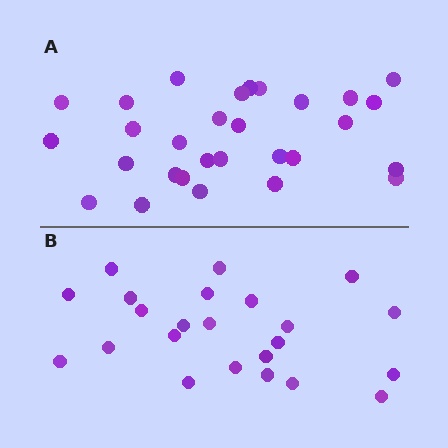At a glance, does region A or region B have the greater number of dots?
Region A (the top region) has more dots.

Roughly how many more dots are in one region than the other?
Region A has about 6 more dots than region B.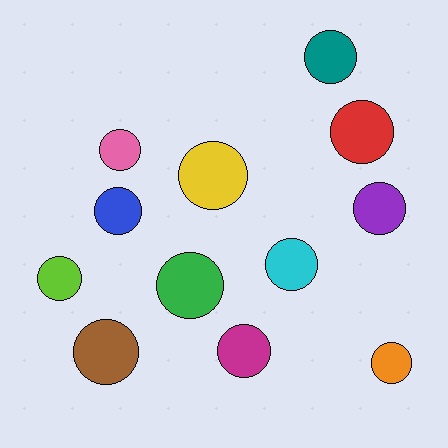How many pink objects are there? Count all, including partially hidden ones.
There is 1 pink object.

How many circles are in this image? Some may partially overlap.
There are 12 circles.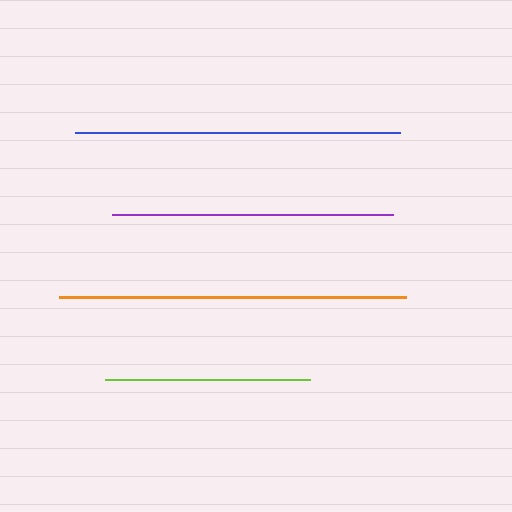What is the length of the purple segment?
The purple segment is approximately 281 pixels long.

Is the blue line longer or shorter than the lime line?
The blue line is longer than the lime line.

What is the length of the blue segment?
The blue segment is approximately 326 pixels long.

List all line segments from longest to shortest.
From longest to shortest: orange, blue, purple, lime.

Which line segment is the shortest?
The lime line is the shortest at approximately 205 pixels.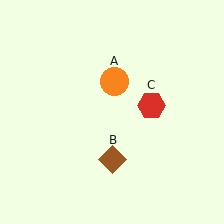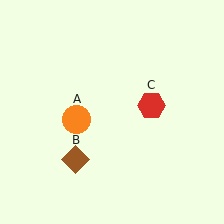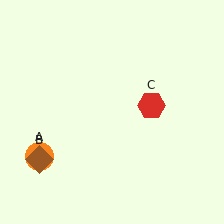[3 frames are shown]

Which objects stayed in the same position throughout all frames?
Red hexagon (object C) remained stationary.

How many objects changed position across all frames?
2 objects changed position: orange circle (object A), brown diamond (object B).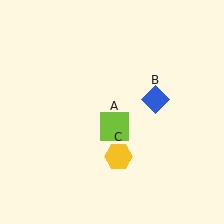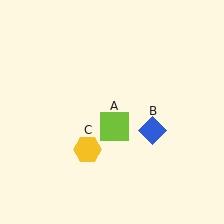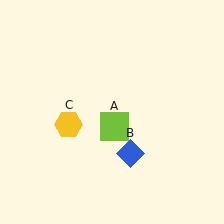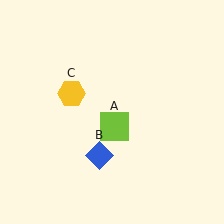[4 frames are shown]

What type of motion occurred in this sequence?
The blue diamond (object B), yellow hexagon (object C) rotated clockwise around the center of the scene.